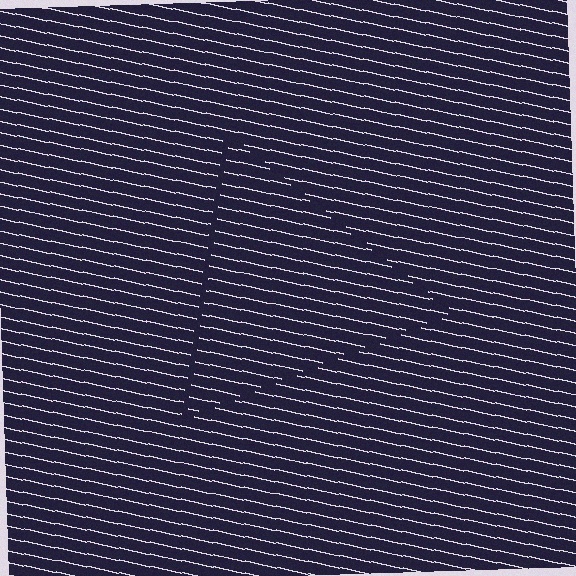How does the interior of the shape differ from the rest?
The interior of the shape contains the same grating, shifted by half a period — the contour is defined by the phase discontinuity where line-ends from the inner and outer gratings abut.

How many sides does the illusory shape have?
3 sides — the line-ends trace a triangle.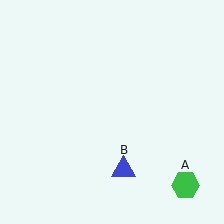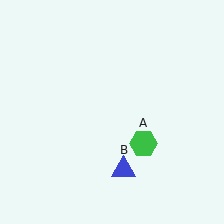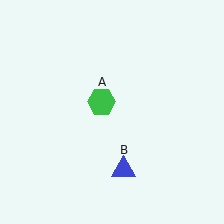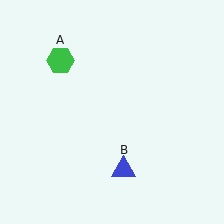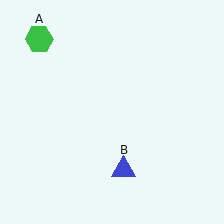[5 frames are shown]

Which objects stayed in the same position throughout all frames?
Blue triangle (object B) remained stationary.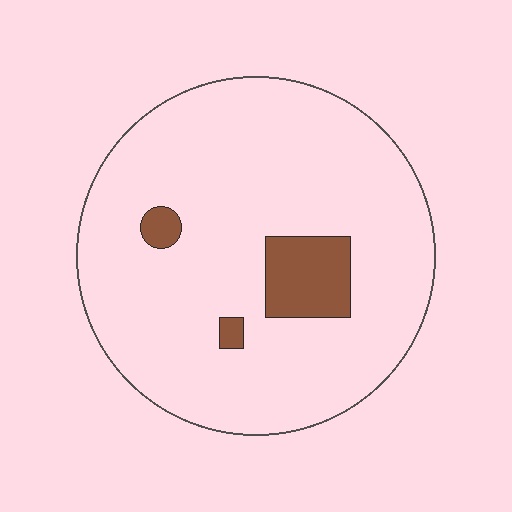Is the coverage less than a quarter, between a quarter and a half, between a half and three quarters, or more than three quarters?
Less than a quarter.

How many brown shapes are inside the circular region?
3.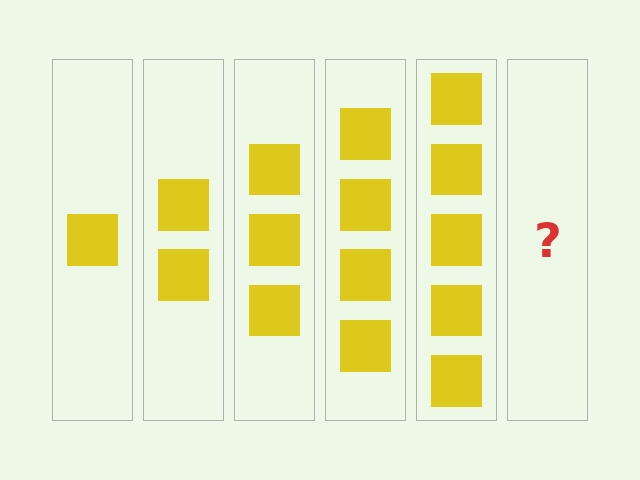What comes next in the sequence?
The next element should be 6 squares.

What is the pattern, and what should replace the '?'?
The pattern is that each step adds one more square. The '?' should be 6 squares.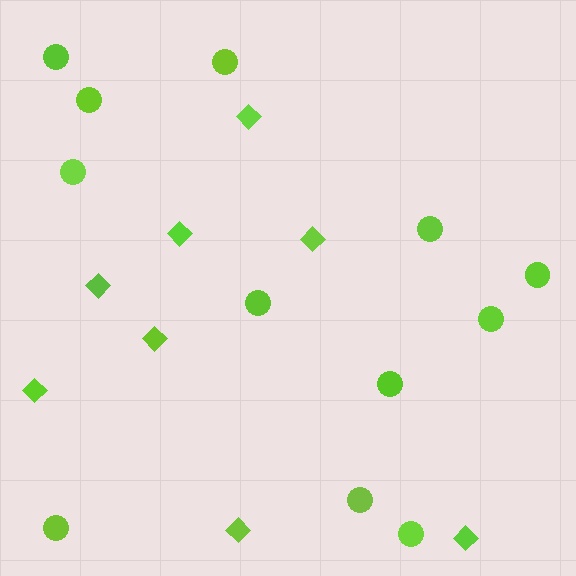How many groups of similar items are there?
There are 2 groups: one group of circles (12) and one group of diamonds (8).